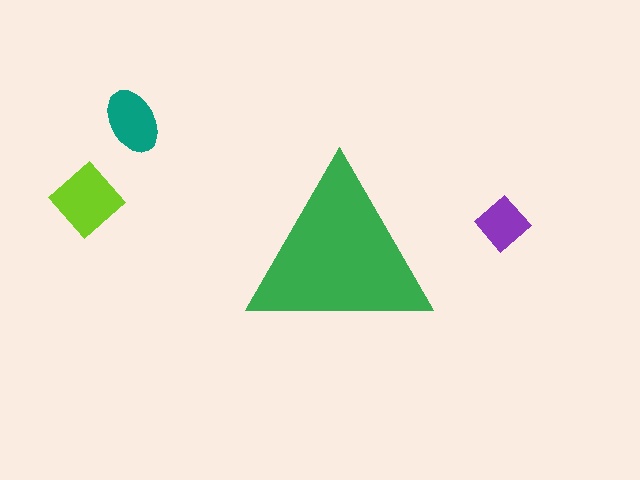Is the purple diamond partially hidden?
No, the purple diamond is fully visible.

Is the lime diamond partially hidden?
No, the lime diamond is fully visible.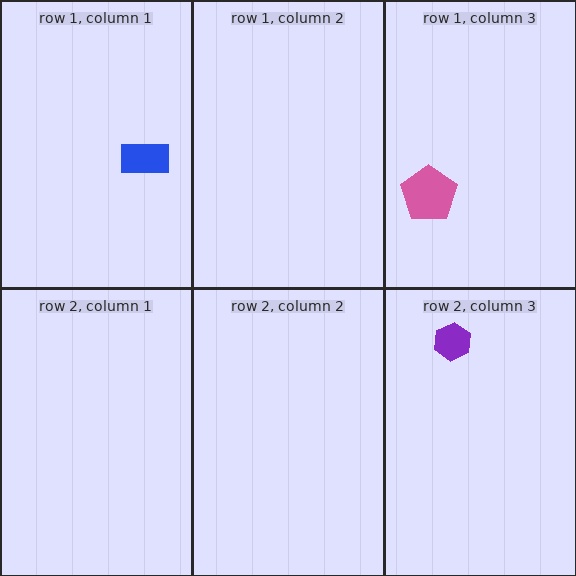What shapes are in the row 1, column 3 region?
The pink pentagon.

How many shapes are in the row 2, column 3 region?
1.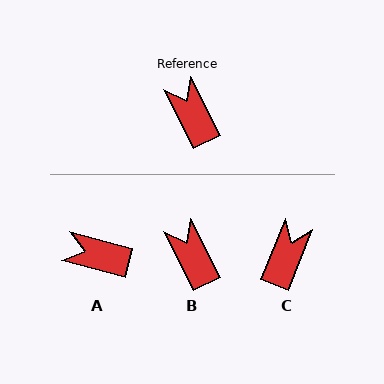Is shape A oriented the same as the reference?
No, it is off by about 48 degrees.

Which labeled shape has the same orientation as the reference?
B.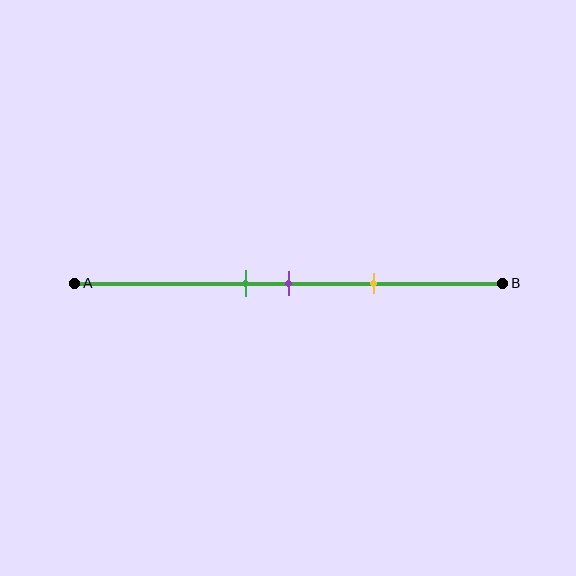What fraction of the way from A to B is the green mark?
The green mark is approximately 40% (0.4) of the way from A to B.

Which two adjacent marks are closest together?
The green and purple marks are the closest adjacent pair.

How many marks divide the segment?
There are 3 marks dividing the segment.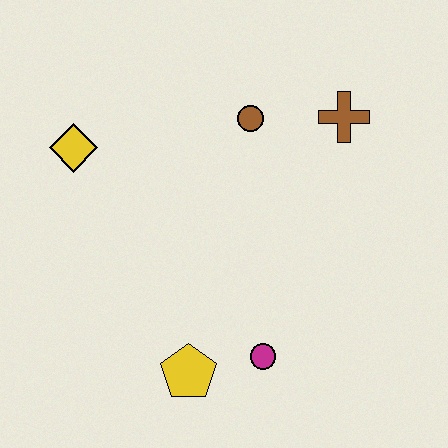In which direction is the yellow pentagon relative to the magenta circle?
The yellow pentagon is to the left of the magenta circle.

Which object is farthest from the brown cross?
The yellow pentagon is farthest from the brown cross.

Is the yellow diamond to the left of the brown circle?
Yes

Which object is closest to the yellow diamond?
The brown circle is closest to the yellow diamond.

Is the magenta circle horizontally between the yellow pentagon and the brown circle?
No